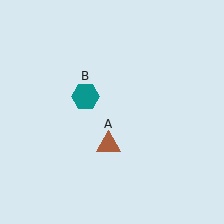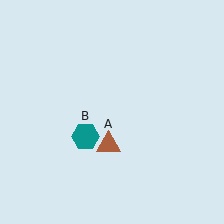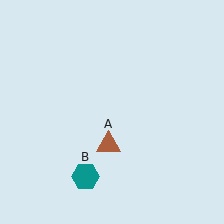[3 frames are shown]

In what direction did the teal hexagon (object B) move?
The teal hexagon (object B) moved down.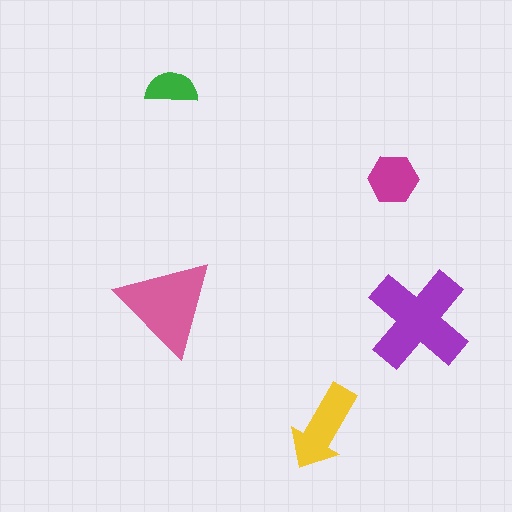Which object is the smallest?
The green semicircle.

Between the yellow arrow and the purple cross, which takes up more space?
The purple cross.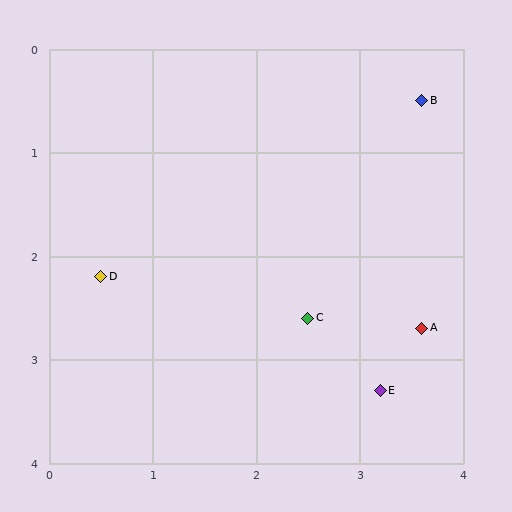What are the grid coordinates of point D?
Point D is at approximately (0.5, 2.2).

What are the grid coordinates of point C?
Point C is at approximately (2.5, 2.6).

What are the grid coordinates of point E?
Point E is at approximately (3.2, 3.3).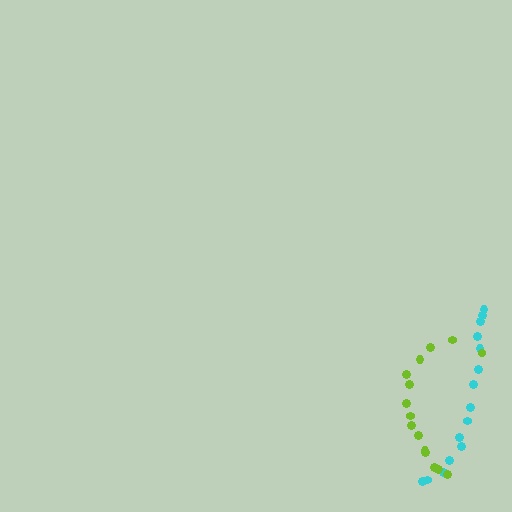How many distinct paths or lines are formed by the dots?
There are 2 distinct paths.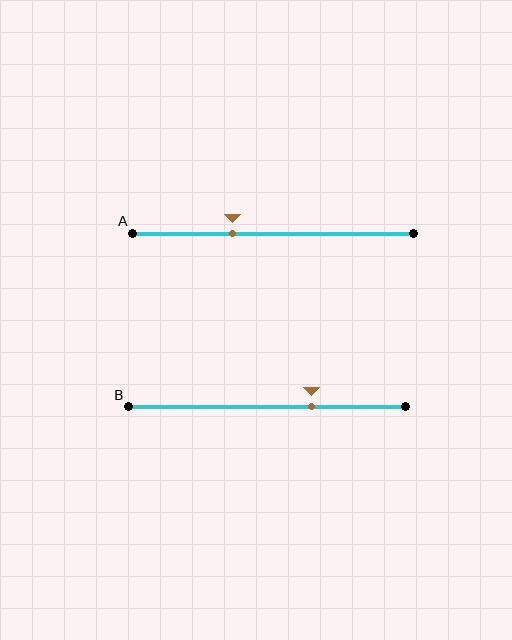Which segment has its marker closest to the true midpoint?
Segment A has its marker closest to the true midpoint.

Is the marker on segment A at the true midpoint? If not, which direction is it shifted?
No, the marker on segment A is shifted to the left by about 14% of the segment length.